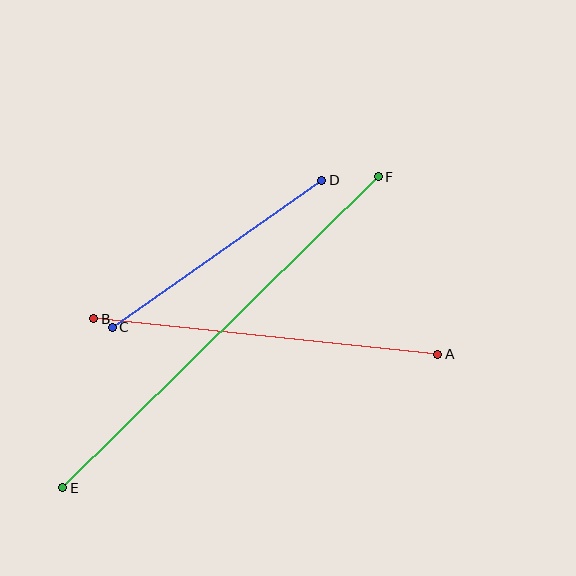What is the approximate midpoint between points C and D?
The midpoint is at approximately (217, 254) pixels.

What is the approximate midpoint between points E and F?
The midpoint is at approximately (220, 332) pixels.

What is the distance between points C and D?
The distance is approximately 256 pixels.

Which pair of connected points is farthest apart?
Points E and F are farthest apart.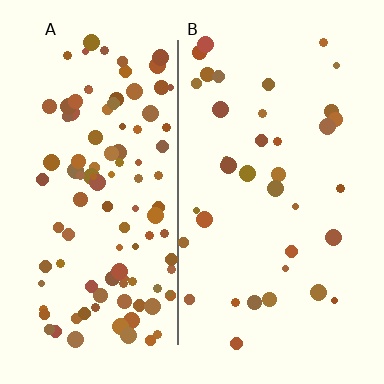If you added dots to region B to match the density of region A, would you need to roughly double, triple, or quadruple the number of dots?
Approximately triple.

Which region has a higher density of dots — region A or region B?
A (the left).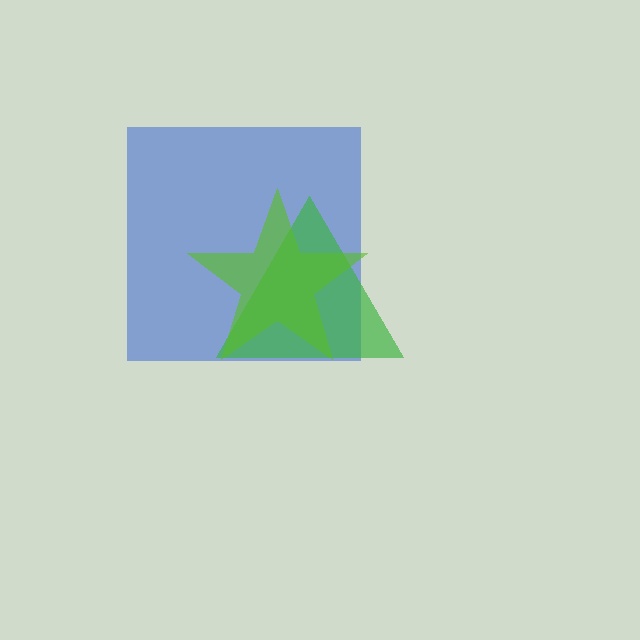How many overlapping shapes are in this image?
There are 3 overlapping shapes in the image.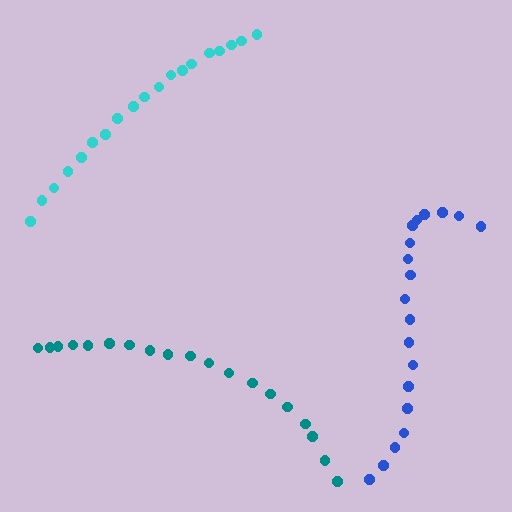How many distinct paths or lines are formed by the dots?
There are 3 distinct paths.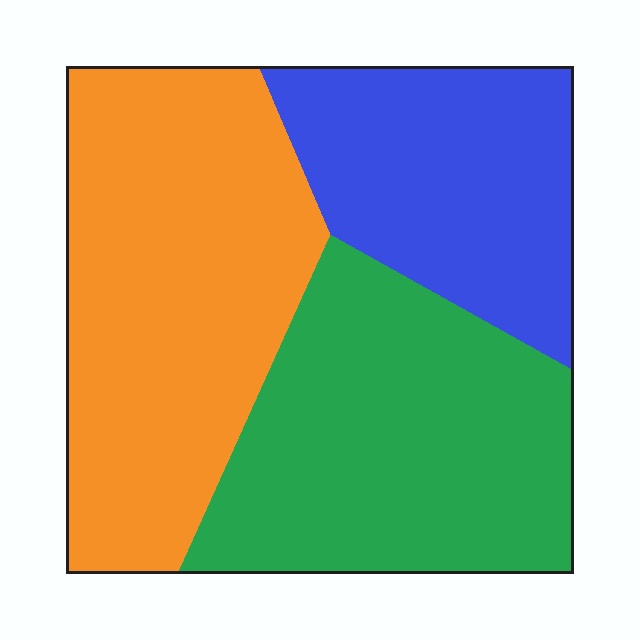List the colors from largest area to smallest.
From largest to smallest: orange, green, blue.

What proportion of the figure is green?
Green takes up about three eighths (3/8) of the figure.